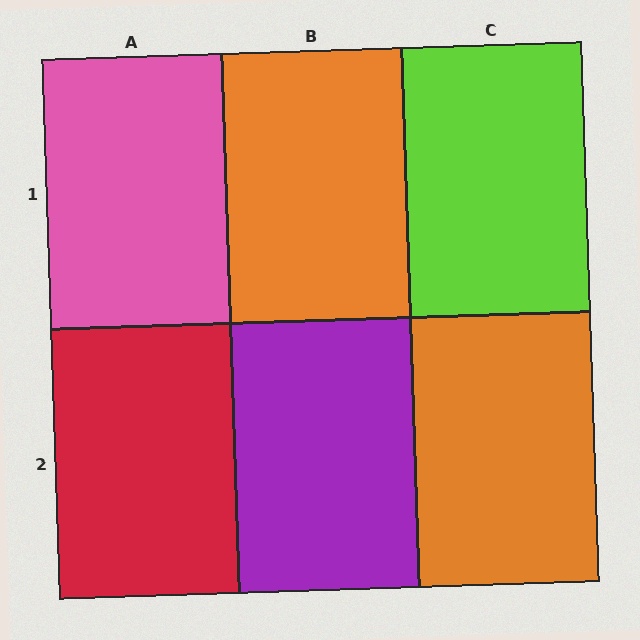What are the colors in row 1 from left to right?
Pink, orange, lime.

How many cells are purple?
1 cell is purple.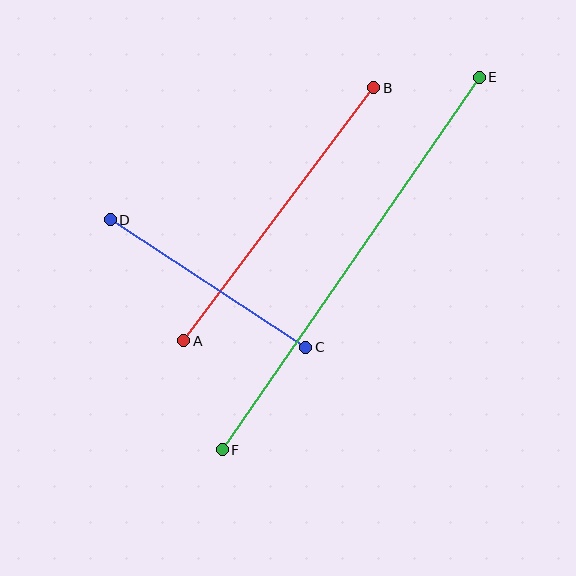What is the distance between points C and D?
The distance is approximately 233 pixels.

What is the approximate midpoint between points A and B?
The midpoint is at approximately (279, 214) pixels.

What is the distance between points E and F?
The distance is approximately 452 pixels.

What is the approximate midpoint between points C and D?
The midpoint is at approximately (208, 284) pixels.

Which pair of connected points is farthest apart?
Points E and F are farthest apart.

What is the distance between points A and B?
The distance is approximately 316 pixels.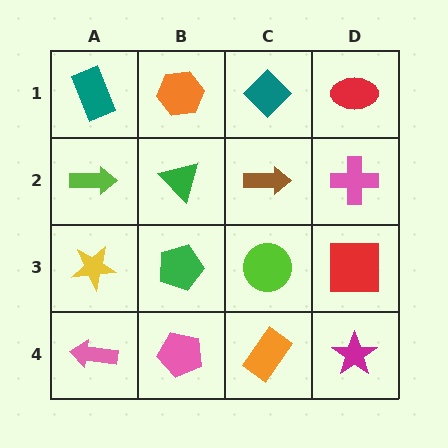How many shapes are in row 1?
4 shapes.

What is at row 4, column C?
An orange rectangle.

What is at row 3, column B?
A green pentagon.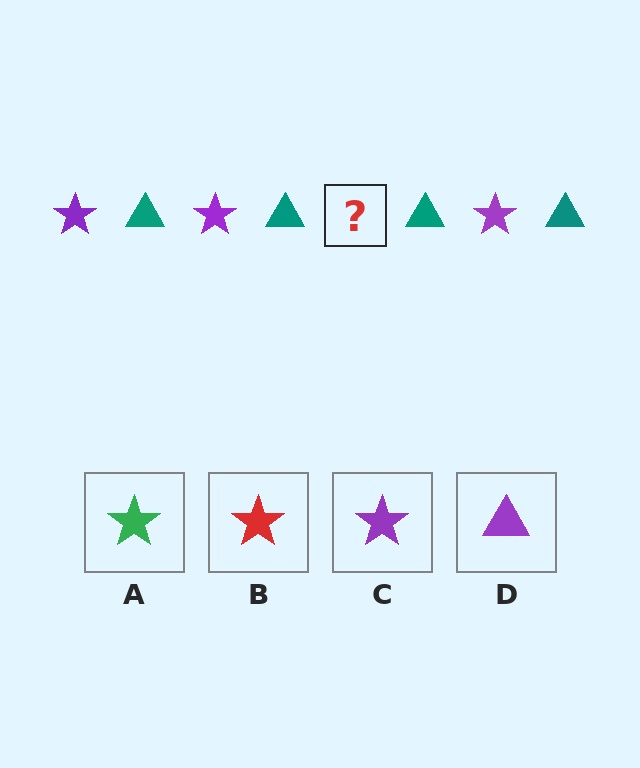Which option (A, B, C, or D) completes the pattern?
C.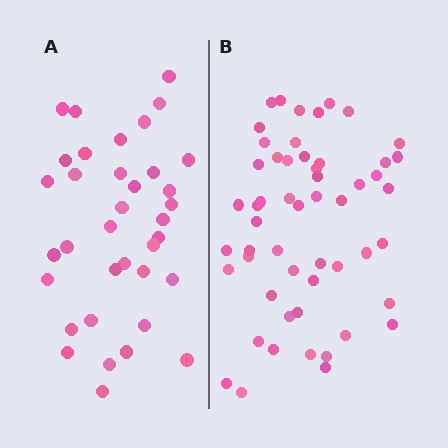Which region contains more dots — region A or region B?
Region B (the right region) has more dots.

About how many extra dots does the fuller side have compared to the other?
Region B has approximately 20 more dots than region A.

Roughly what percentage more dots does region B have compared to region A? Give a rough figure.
About 50% more.